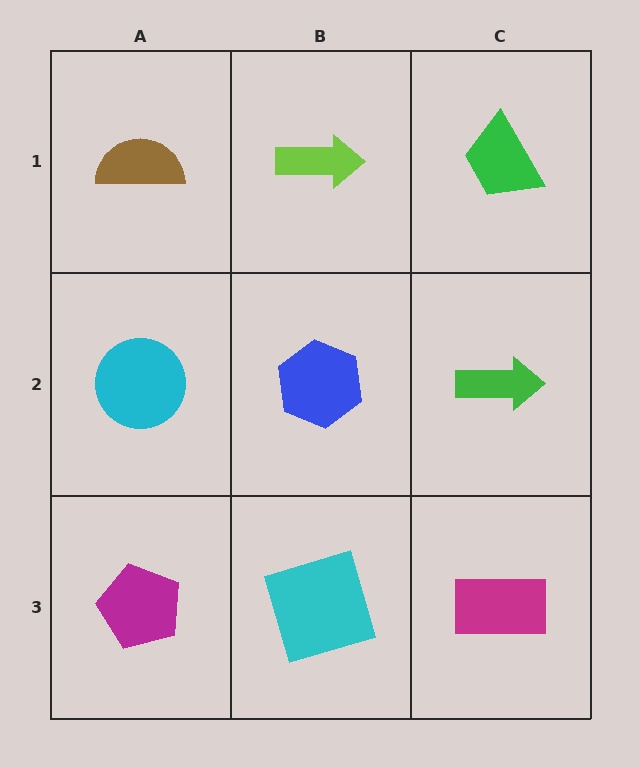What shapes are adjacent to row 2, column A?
A brown semicircle (row 1, column A), a magenta pentagon (row 3, column A), a blue hexagon (row 2, column B).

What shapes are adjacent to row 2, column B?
A lime arrow (row 1, column B), a cyan square (row 3, column B), a cyan circle (row 2, column A), a green arrow (row 2, column C).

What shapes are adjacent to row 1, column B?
A blue hexagon (row 2, column B), a brown semicircle (row 1, column A), a green trapezoid (row 1, column C).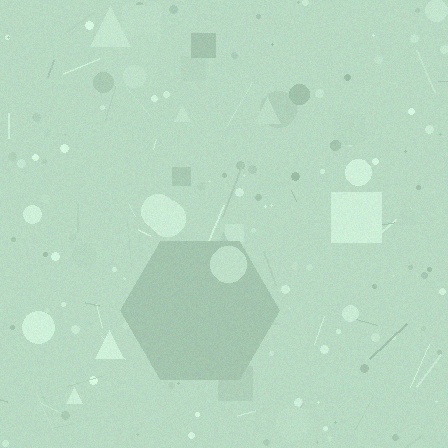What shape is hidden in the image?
A hexagon is hidden in the image.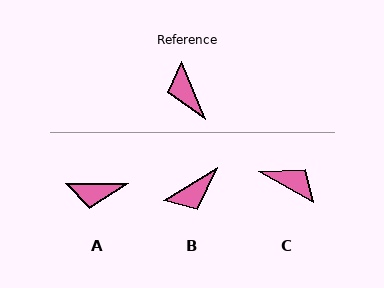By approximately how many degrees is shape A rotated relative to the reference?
Approximately 68 degrees counter-clockwise.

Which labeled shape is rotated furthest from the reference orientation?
C, about 142 degrees away.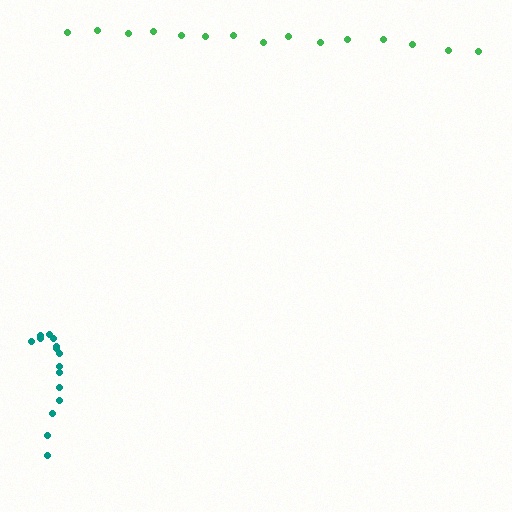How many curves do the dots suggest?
There are 2 distinct paths.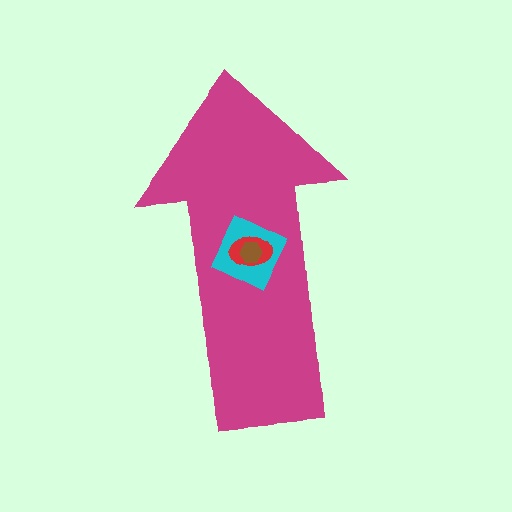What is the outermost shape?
The magenta arrow.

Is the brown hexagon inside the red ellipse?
Yes.